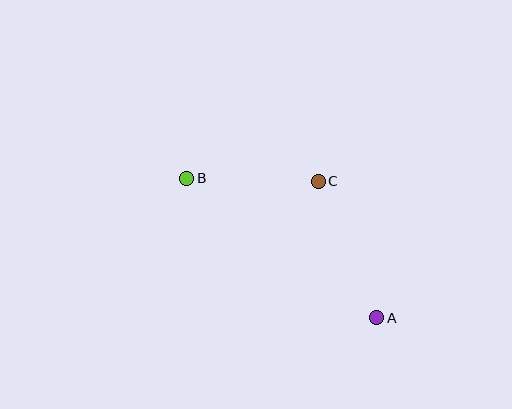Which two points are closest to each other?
Points B and C are closest to each other.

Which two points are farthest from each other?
Points A and B are farthest from each other.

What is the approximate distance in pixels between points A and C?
The distance between A and C is approximately 149 pixels.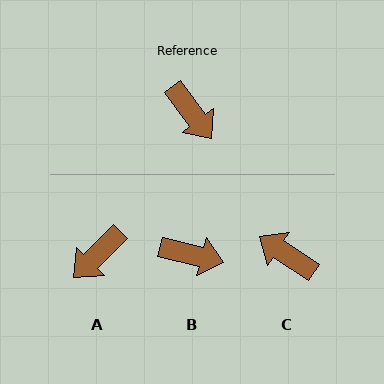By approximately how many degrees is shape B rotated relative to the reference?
Approximately 39 degrees counter-clockwise.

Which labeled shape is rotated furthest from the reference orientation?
C, about 159 degrees away.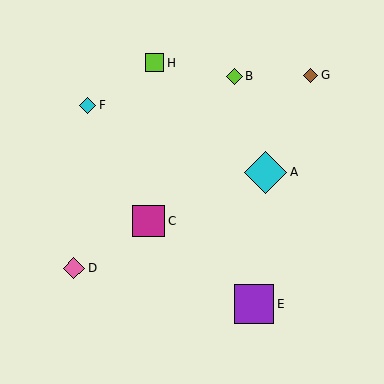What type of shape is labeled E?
Shape E is a purple square.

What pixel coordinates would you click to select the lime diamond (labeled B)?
Click at (234, 76) to select the lime diamond B.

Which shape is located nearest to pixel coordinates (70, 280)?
The pink diamond (labeled D) at (74, 268) is nearest to that location.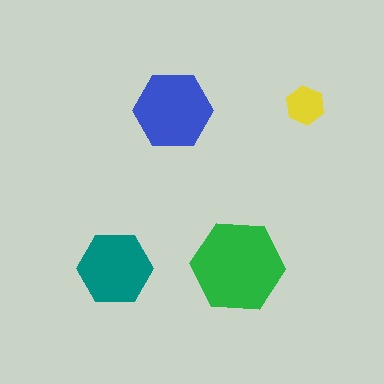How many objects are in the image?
There are 4 objects in the image.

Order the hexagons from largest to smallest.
the green one, the blue one, the teal one, the yellow one.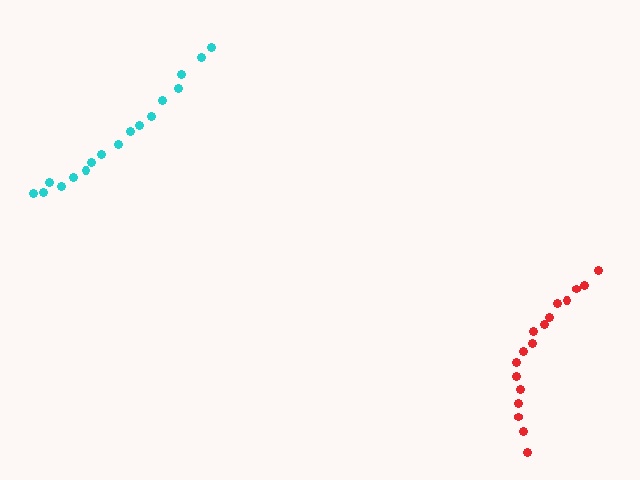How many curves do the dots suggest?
There are 2 distinct paths.